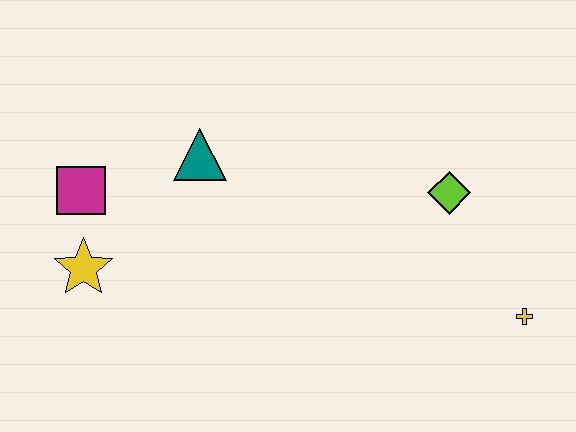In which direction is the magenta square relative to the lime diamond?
The magenta square is to the left of the lime diamond.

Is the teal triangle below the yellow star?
No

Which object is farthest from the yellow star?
The yellow cross is farthest from the yellow star.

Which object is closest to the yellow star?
The magenta square is closest to the yellow star.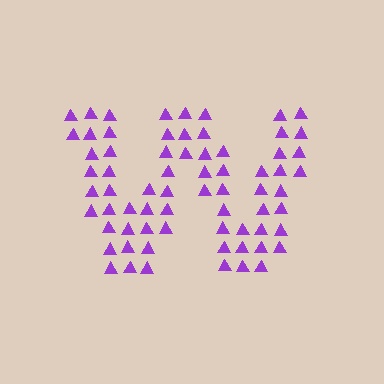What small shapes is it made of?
It is made of small triangles.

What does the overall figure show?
The overall figure shows the letter W.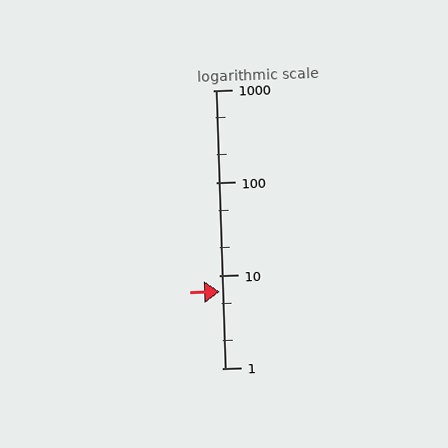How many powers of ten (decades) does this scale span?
The scale spans 3 decades, from 1 to 1000.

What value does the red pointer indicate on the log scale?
The pointer indicates approximately 6.7.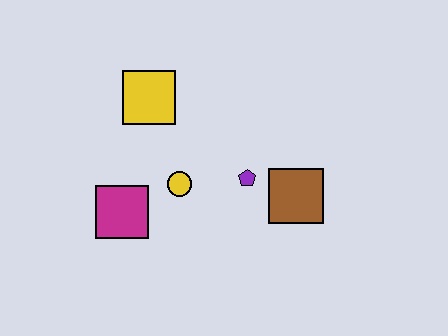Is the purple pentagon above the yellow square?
No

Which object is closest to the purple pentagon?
The brown square is closest to the purple pentagon.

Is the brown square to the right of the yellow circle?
Yes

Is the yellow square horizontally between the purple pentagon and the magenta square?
Yes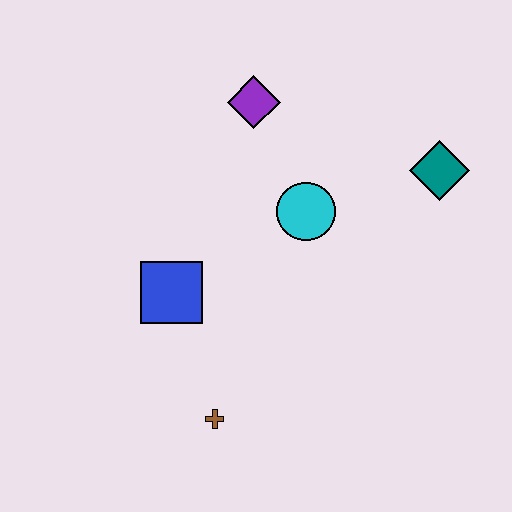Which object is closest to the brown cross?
The blue square is closest to the brown cross.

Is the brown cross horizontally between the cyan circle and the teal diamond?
No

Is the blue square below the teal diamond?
Yes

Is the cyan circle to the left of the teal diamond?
Yes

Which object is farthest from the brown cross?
The teal diamond is farthest from the brown cross.